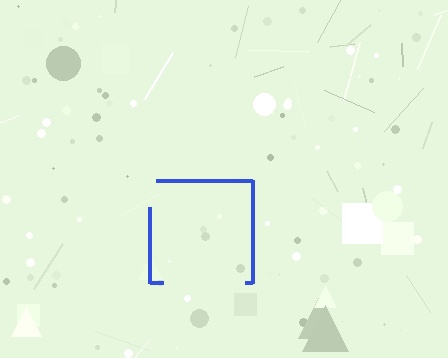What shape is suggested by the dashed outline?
The dashed outline suggests a square.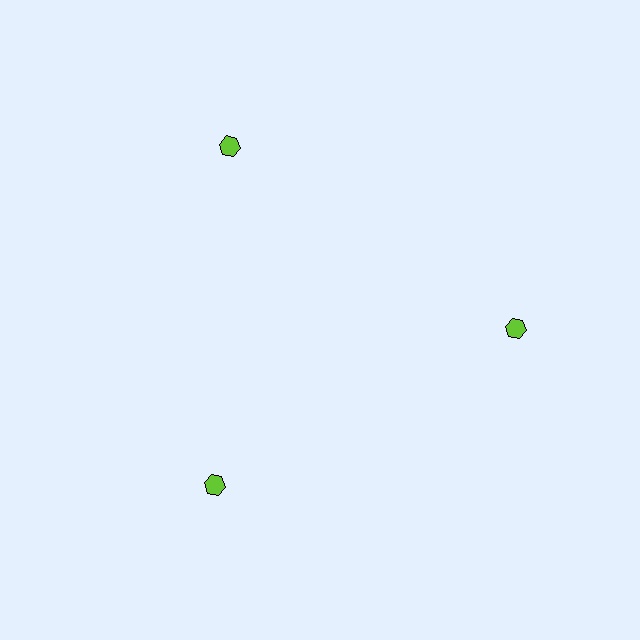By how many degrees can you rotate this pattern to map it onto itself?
The pattern maps onto itself every 120 degrees of rotation.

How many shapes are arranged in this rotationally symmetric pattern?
There are 3 shapes, arranged in 3 groups of 1.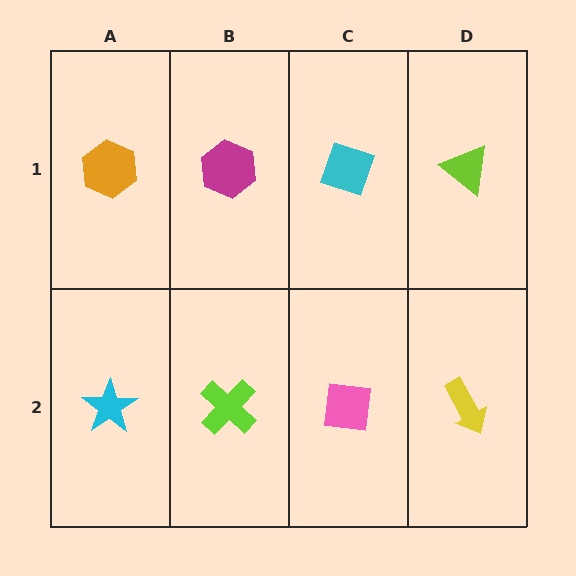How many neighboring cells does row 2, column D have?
2.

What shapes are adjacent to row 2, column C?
A cyan diamond (row 1, column C), a lime cross (row 2, column B), a yellow arrow (row 2, column D).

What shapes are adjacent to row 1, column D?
A yellow arrow (row 2, column D), a cyan diamond (row 1, column C).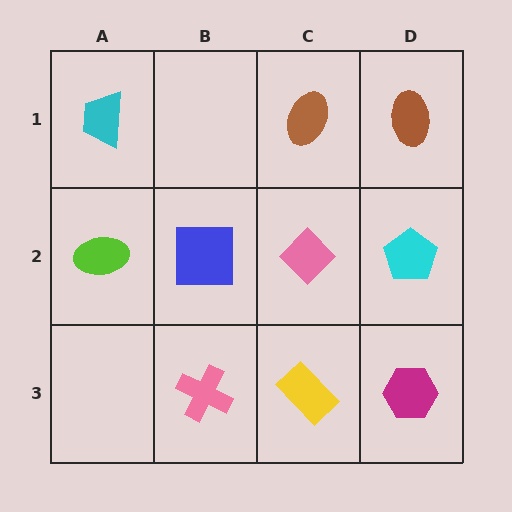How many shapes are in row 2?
4 shapes.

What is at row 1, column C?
A brown ellipse.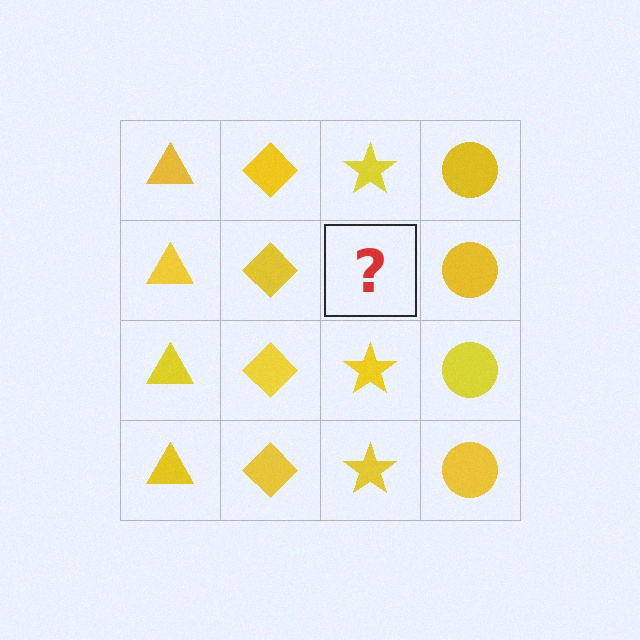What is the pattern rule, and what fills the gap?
The rule is that each column has a consistent shape. The gap should be filled with a yellow star.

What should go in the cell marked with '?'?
The missing cell should contain a yellow star.